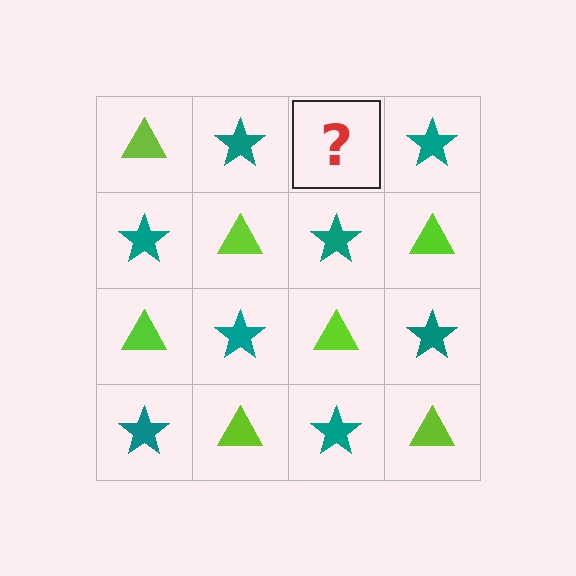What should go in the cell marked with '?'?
The missing cell should contain a lime triangle.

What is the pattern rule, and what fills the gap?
The rule is that it alternates lime triangle and teal star in a checkerboard pattern. The gap should be filled with a lime triangle.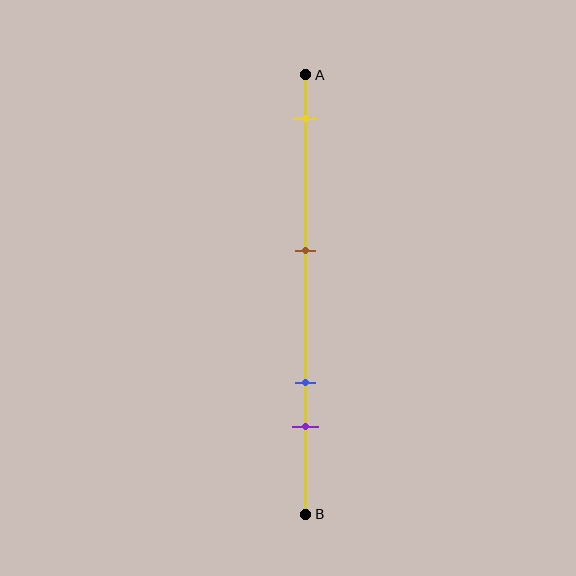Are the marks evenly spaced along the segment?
No, the marks are not evenly spaced.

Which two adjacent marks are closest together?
The blue and purple marks are the closest adjacent pair.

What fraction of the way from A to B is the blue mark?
The blue mark is approximately 70% (0.7) of the way from A to B.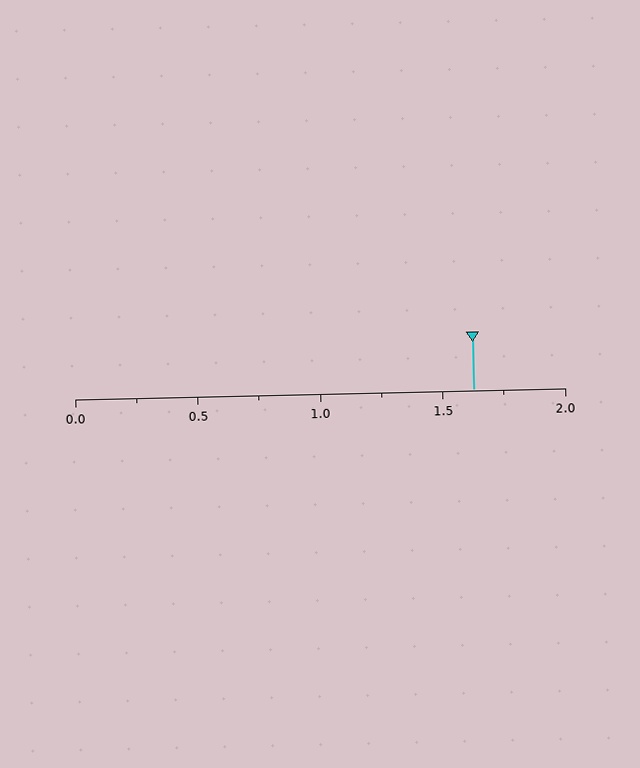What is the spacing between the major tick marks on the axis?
The major ticks are spaced 0.5 apart.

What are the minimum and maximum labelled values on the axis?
The axis runs from 0.0 to 2.0.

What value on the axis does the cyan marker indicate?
The marker indicates approximately 1.62.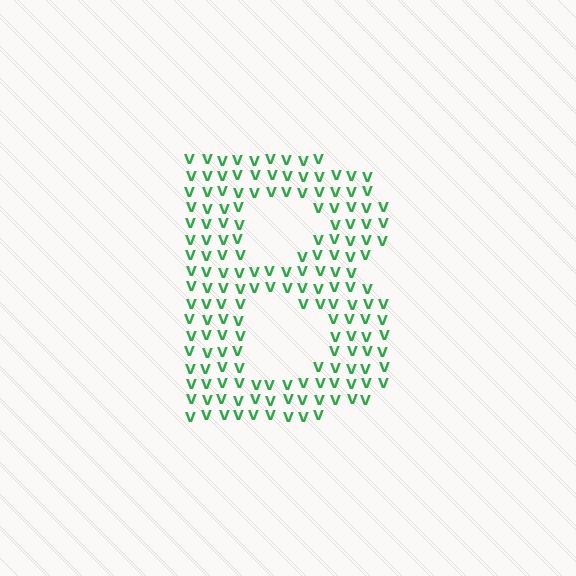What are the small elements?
The small elements are letter V's.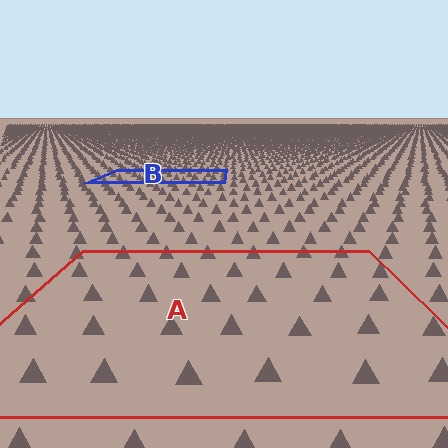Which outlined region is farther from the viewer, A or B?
Region B is farther from the viewer — the texture elements inside it appear smaller and more densely packed.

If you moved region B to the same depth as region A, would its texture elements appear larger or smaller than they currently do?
They would appear larger. At a closer depth, the same texture elements are projected at a bigger on-screen size.